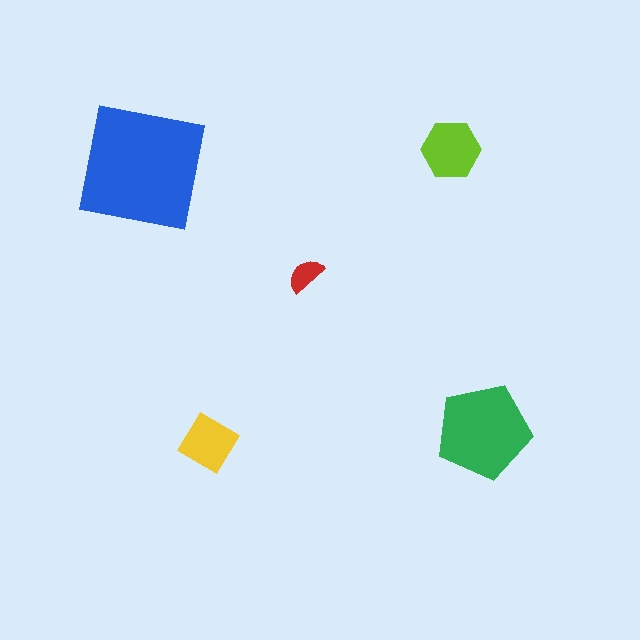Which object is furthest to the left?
The blue square is leftmost.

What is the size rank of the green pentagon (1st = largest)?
2nd.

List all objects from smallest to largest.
The red semicircle, the yellow diamond, the lime hexagon, the green pentagon, the blue square.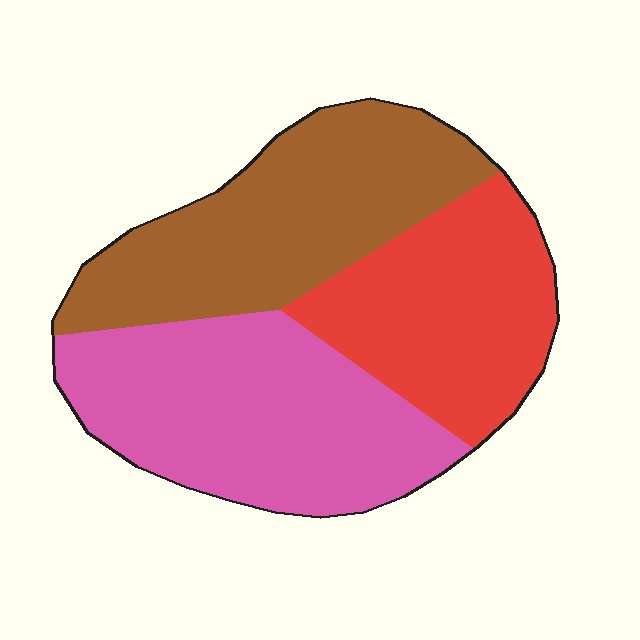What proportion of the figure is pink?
Pink takes up about three eighths (3/8) of the figure.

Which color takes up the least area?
Red, at roughly 30%.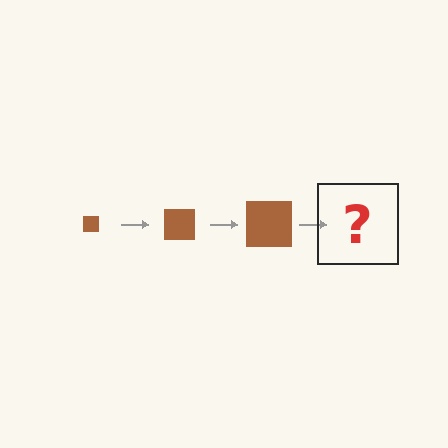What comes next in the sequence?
The next element should be a brown square, larger than the previous one.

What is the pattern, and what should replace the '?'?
The pattern is that the square gets progressively larger each step. The '?' should be a brown square, larger than the previous one.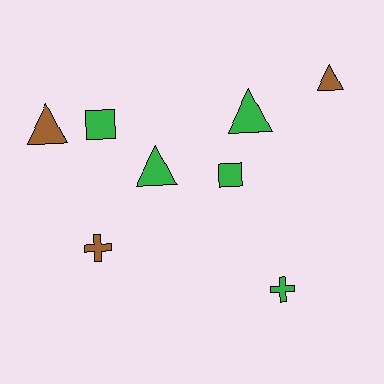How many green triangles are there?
There are 2 green triangles.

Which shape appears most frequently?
Triangle, with 4 objects.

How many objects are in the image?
There are 8 objects.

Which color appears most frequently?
Green, with 5 objects.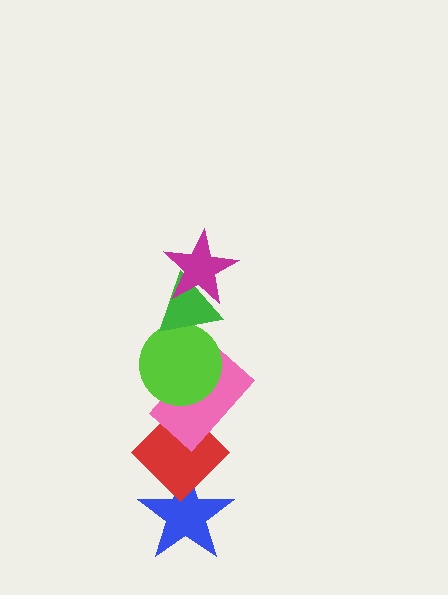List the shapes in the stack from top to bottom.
From top to bottom: the magenta star, the green triangle, the lime circle, the pink rectangle, the red diamond, the blue star.